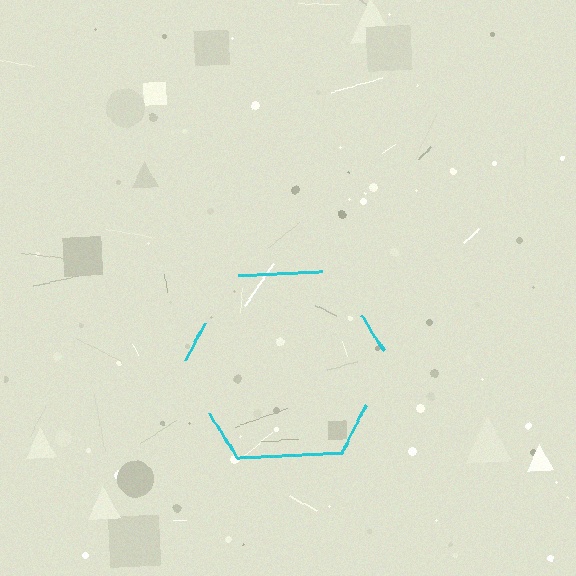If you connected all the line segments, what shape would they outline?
They would outline a hexagon.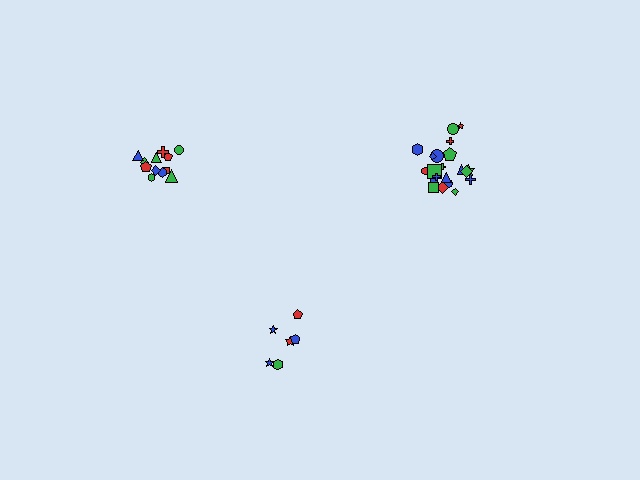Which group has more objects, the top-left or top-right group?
The top-right group.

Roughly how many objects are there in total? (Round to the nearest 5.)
Roughly 40 objects in total.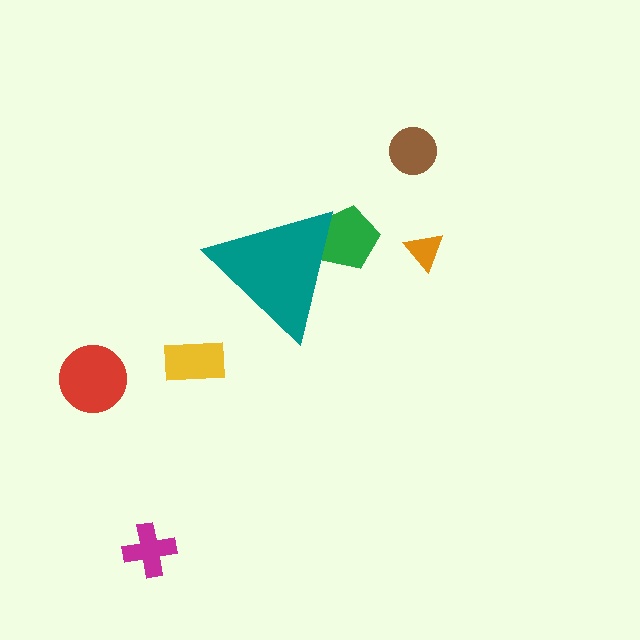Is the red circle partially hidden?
No, the red circle is fully visible.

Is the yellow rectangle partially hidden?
No, the yellow rectangle is fully visible.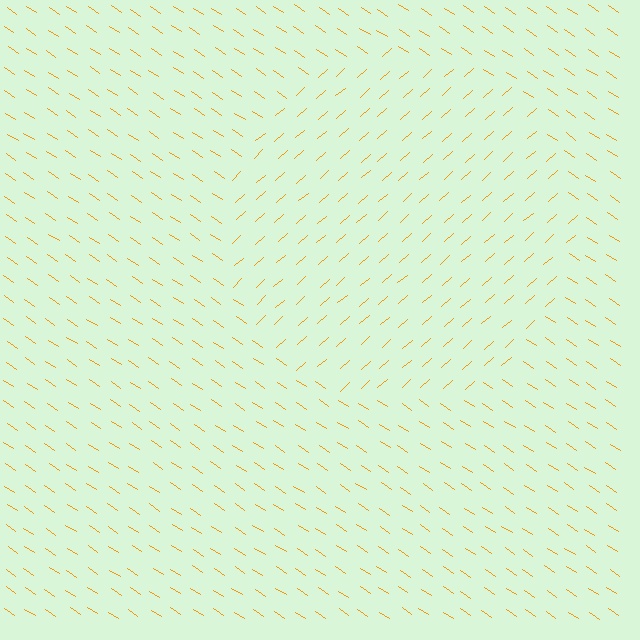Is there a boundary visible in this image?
Yes, there is a texture boundary formed by a change in line orientation.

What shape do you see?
I see a circle.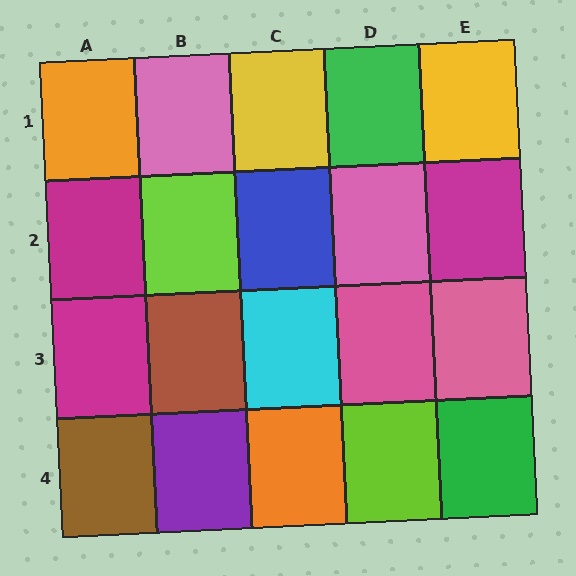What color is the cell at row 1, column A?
Orange.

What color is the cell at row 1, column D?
Green.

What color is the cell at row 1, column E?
Yellow.